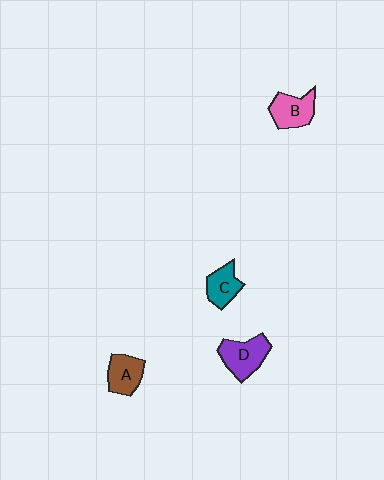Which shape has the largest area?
Shape D (purple).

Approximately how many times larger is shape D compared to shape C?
Approximately 1.4 times.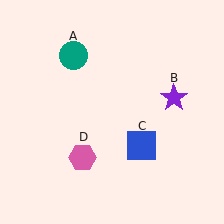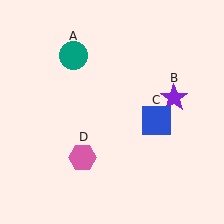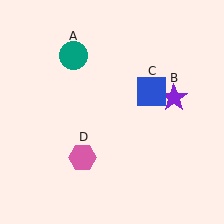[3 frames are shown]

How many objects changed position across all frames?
1 object changed position: blue square (object C).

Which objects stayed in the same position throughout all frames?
Teal circle (object A) and purple star (object B) and pink hexagon (object D) remained stationary.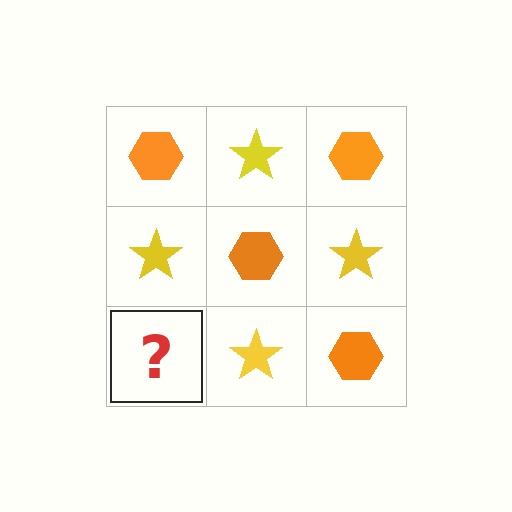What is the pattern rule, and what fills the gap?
The rule is that it alternates orange hexagon and yellow star in a checkerboard pattern. The gap should be filled with an orange hexagon.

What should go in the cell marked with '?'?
The missing cell should contain an orange hexagon.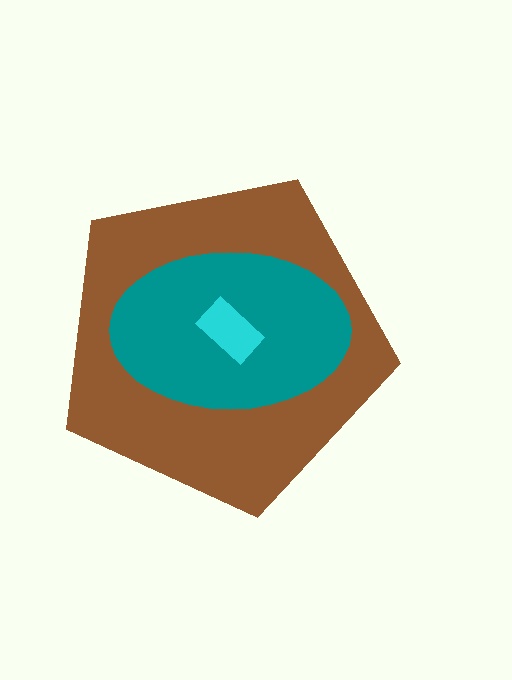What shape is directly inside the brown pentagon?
The teal ellipse.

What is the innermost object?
The cyan rectangle.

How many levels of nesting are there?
3.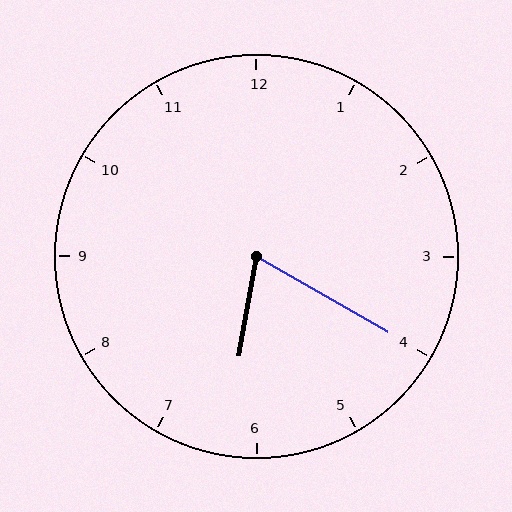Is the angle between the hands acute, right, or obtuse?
It is acute.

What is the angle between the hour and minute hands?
Approximately 70 degrees.